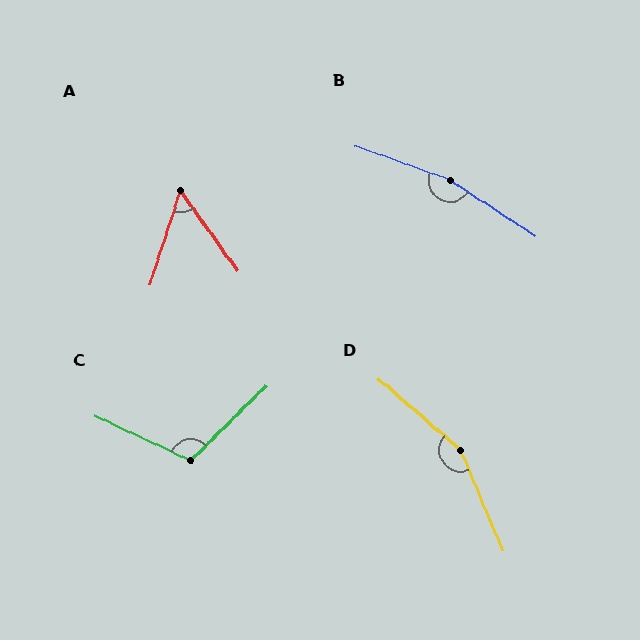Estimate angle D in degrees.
Approximately 154 degrees.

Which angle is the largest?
B, at approximately 167 degrees.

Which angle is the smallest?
A, at approximately 53 degrees.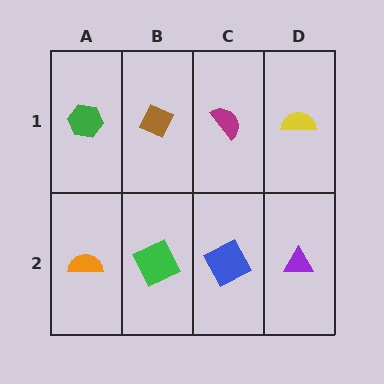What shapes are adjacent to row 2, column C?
A magenta semicircle (row 1, column C), a green square (row 2, column B), a purple triangle (row 2, column D).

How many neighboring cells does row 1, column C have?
3.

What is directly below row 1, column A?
An orange semicircle.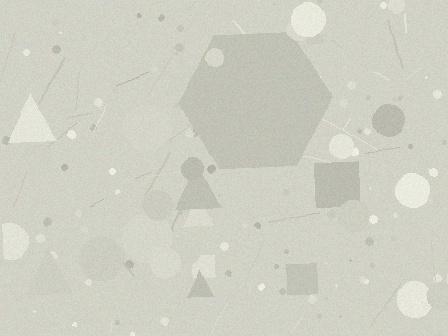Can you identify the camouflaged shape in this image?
The camouflaged shape is a hexagon.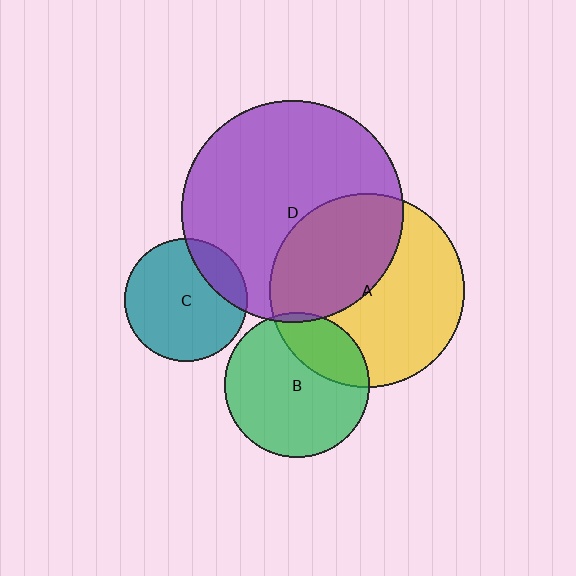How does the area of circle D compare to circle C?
Approximately 3.2 times.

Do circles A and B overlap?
Yes.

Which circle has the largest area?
Circle D (purple).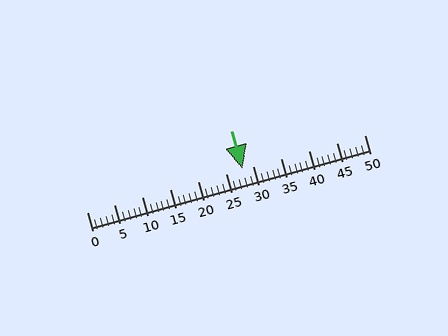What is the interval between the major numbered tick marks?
The major tick marks are spaced 5 units apart.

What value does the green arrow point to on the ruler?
The green arrow points to approximately 28.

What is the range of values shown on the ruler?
The ruler shows values from 0 to 50.